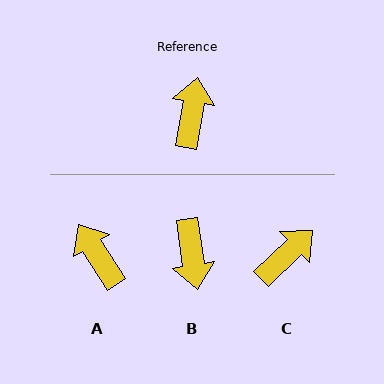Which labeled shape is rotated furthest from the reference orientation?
B, about 163 degrees away.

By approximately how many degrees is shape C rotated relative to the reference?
Approximately 37 degrees clockwise.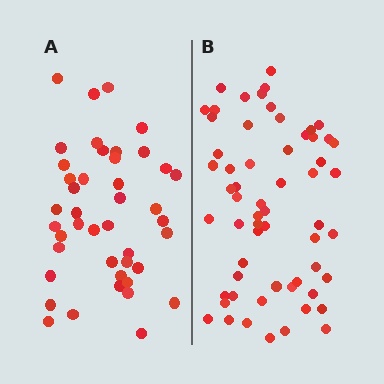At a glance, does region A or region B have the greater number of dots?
Region B (the right region) has more dots.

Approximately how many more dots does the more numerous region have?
Region B has approximately 15 more dots than region A.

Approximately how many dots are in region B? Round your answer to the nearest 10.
About 60 dots.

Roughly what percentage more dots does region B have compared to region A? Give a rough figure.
About 40% more.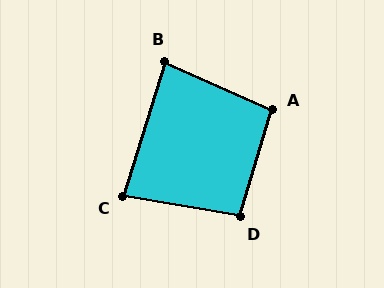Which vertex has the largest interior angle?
A, at approximately 98 degrees.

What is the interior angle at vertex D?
Approximately 97 degrees (obtuse).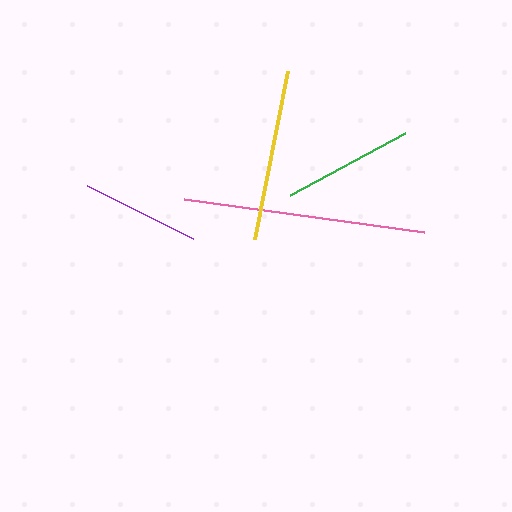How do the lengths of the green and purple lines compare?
The green and purple lines are approximately the same length.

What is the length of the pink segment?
The pink segment is approximately 243 pixels long.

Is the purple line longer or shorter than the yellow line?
The yellow line is longer than the purple line.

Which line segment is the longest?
The pink line is the longest at approximately 243 pixels.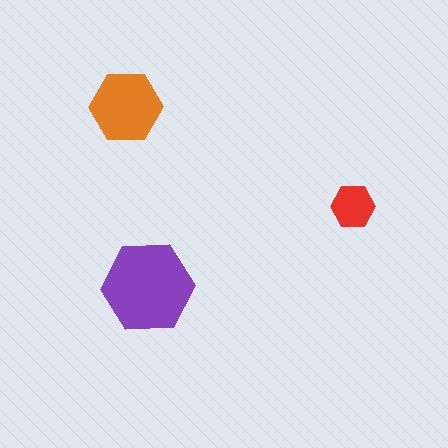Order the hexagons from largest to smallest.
the purple one, the orange one, the red one.